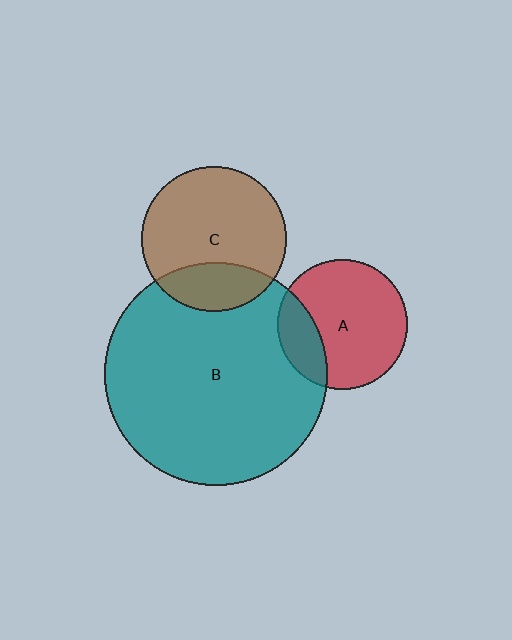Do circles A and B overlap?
Yes.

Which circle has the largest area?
Circle B (teal).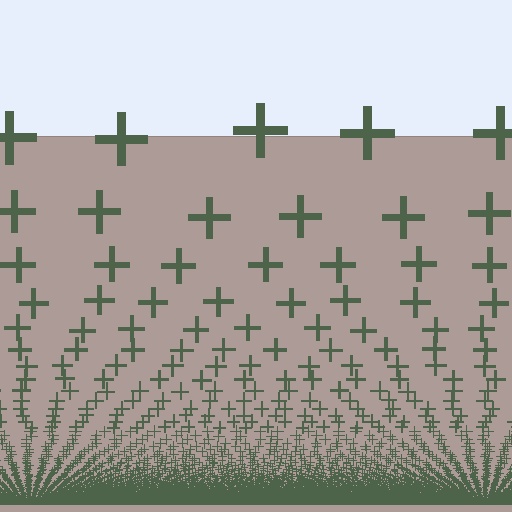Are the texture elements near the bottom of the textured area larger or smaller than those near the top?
Smaller. The gradient is inverted — elements near the bottom are smaller and denser.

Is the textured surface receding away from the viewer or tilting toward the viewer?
The surface appears to tilt toward the viewer. Texture elements get larger and sparser toward the top.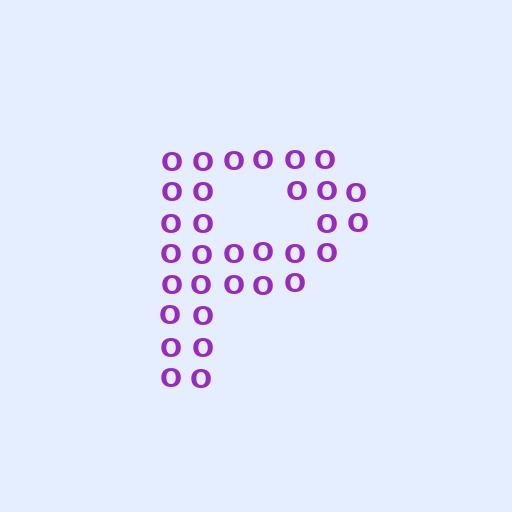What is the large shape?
The large shape is the letter P.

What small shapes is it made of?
It is made of small letter O's.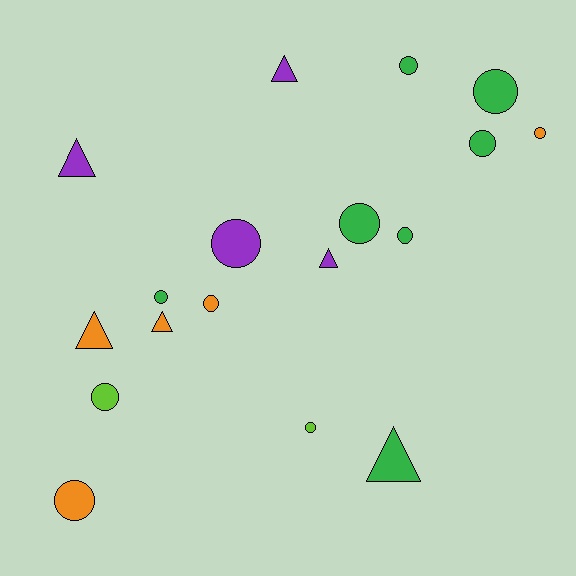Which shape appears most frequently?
Circle, with 12 objects.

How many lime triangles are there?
There are no lime triangles.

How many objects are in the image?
There are 18 objects.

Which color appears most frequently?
Green, with 7 objects.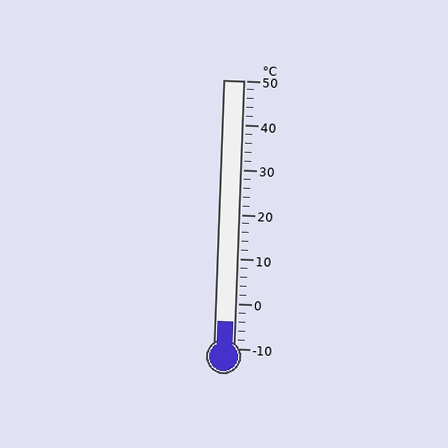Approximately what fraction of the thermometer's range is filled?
The thermometer is filled to approximately 10% of its range.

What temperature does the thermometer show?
The thermometer shows approximately -4°C.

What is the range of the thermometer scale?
The thermometer scale ranges from -10°C to 50°C.